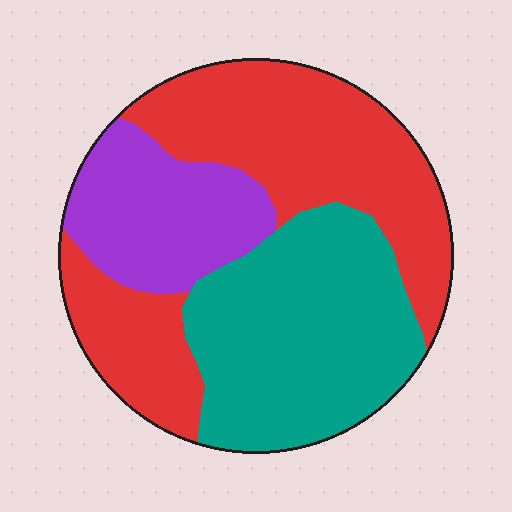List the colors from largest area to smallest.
From largest to smallest: red, teal, purple.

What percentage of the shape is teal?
Teal takes up about three eighths (3/8) of the shape.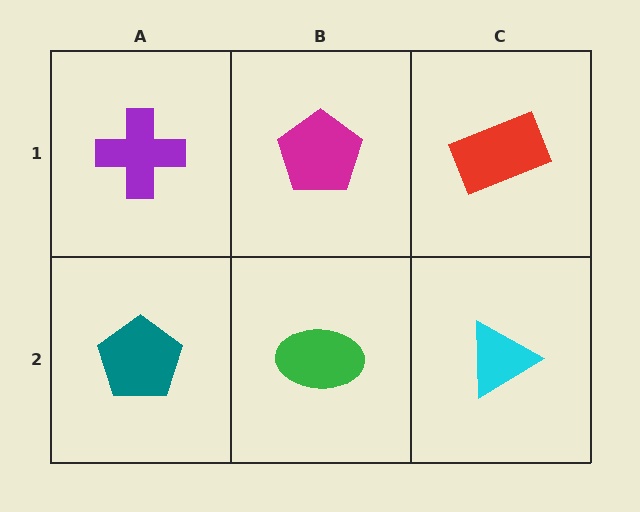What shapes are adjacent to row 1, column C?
A cyan triangle (row 2, column C), a magenta pentagon (row 1, column B).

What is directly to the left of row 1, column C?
A magenta pentagon.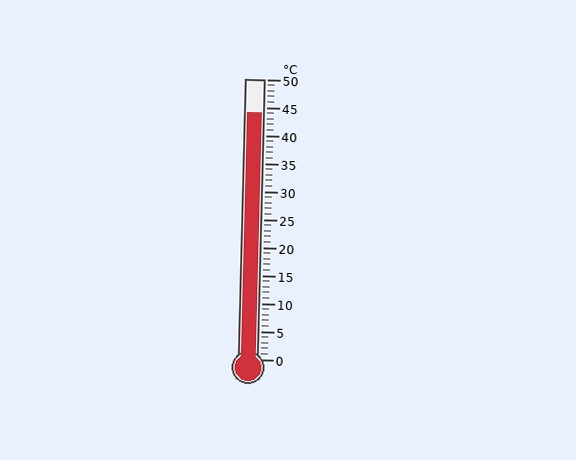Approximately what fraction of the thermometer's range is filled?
The thermometer is filled to approximately 90% of its range.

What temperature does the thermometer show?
The thermometer shows approximately 44°C.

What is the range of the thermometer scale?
The thermometer scale ranges from 0°C to 50°C.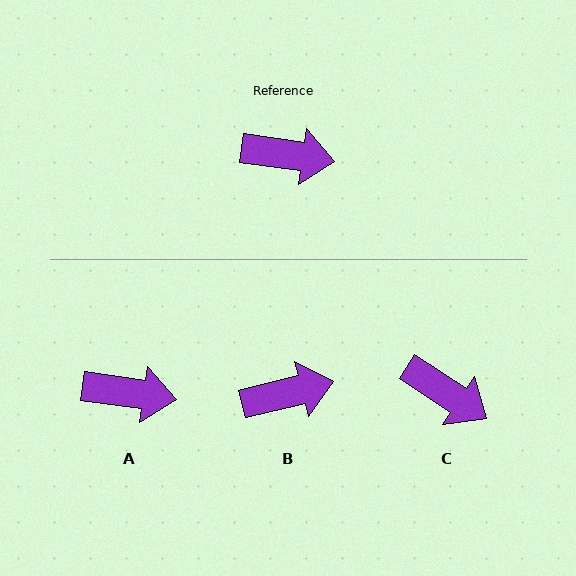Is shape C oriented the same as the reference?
No, it is off by about 25 degrees.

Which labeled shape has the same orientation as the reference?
A.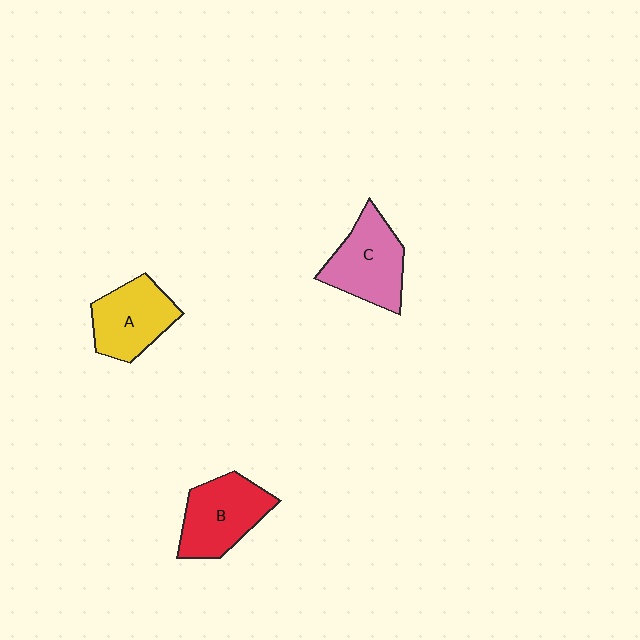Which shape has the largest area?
Shape B (red).